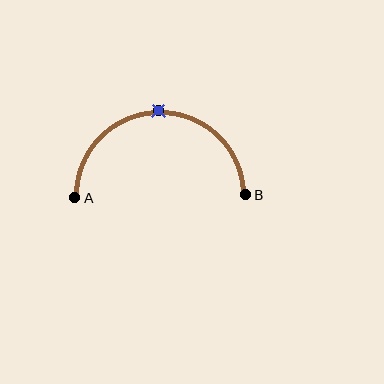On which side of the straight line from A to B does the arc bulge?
The arc bulges above the straight line connecting A and B.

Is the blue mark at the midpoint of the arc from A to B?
Yes. The blue mark lies on the arc at equal arc-length from both A and B — it is the arc midpoint.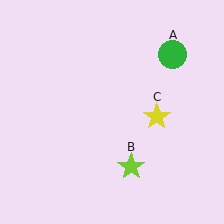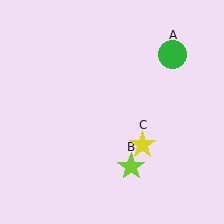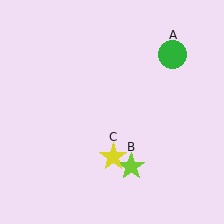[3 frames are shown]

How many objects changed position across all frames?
1 object changed position: yellow star (object C).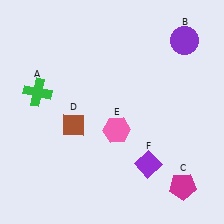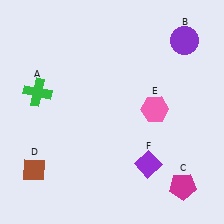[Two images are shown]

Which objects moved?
The objects that moved are: the brown diamond (D), the pink hexagon (E).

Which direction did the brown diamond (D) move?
The brown diamond (D) moved down.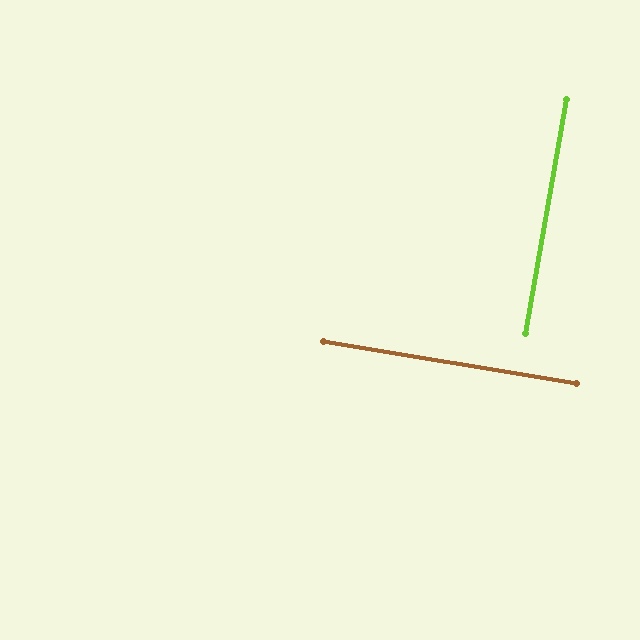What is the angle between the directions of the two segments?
Approximately 89 degrees.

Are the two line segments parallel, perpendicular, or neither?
Perpendicular — they meet at approximately 89°.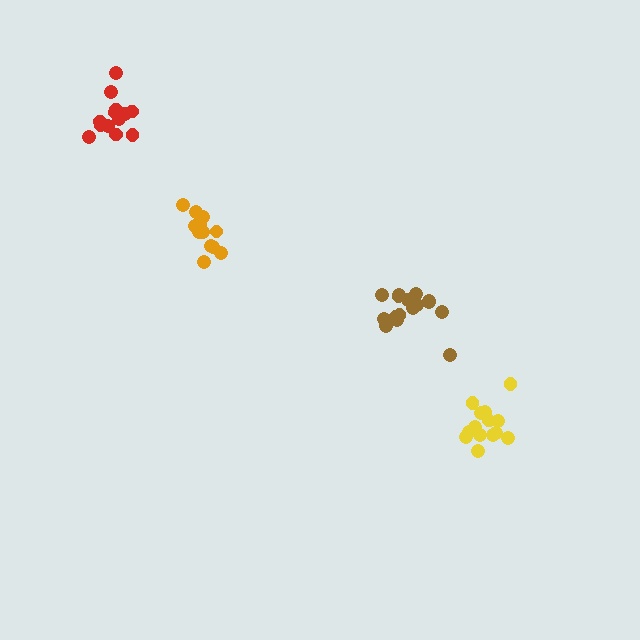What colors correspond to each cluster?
The clusters are colored: orange, brown, red, yellow.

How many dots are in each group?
Group 1: 12 dots, Group 2: 16 dots, Group 3: 13 dots, Group 4: 14 dots (55 total).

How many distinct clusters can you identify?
There are 4 distinct clusters.